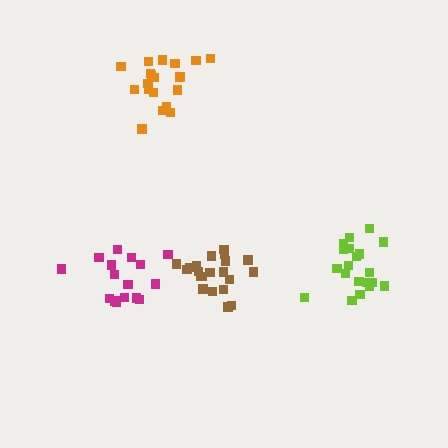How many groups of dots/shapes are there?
There are 4 groups.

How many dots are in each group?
Group 1: 19 dots, Group 2: 16 dots, Group 3: 21 dots, Group 4: 20 dots (76 total).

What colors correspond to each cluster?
The clusters are colored: orange, magenta, brown, lime.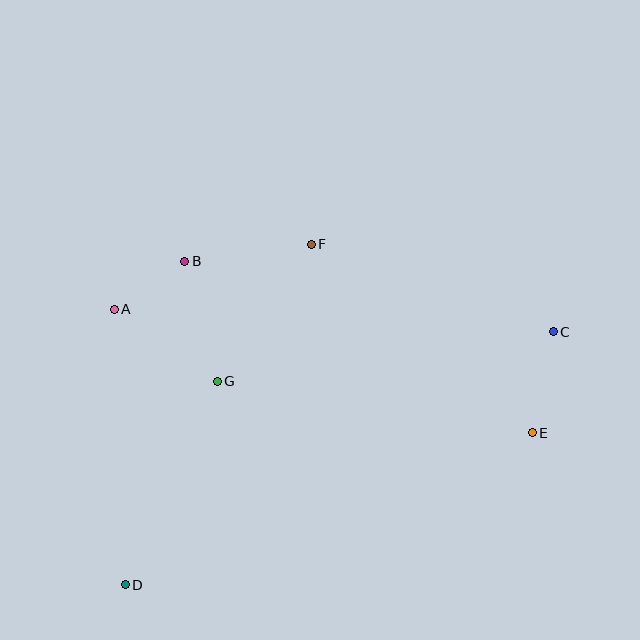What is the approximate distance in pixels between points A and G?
The distance between A and G is approximately 126 pixels.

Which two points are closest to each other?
Points A and B are closest to each other.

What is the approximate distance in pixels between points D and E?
The distance between D and E is approximately 435 pixels.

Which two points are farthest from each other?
Points C and D are farthest from each other.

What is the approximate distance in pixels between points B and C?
The distance between B and C is approximately 375 pixels.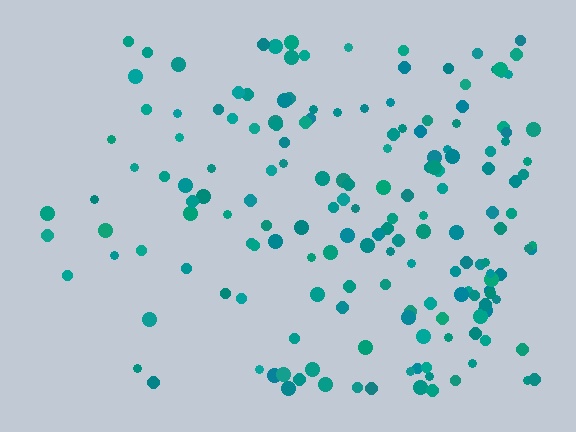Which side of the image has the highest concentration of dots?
The right.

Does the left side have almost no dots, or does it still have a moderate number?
Still a moderate number, just noticeably fewer than the right.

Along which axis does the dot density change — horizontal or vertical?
Horizontal.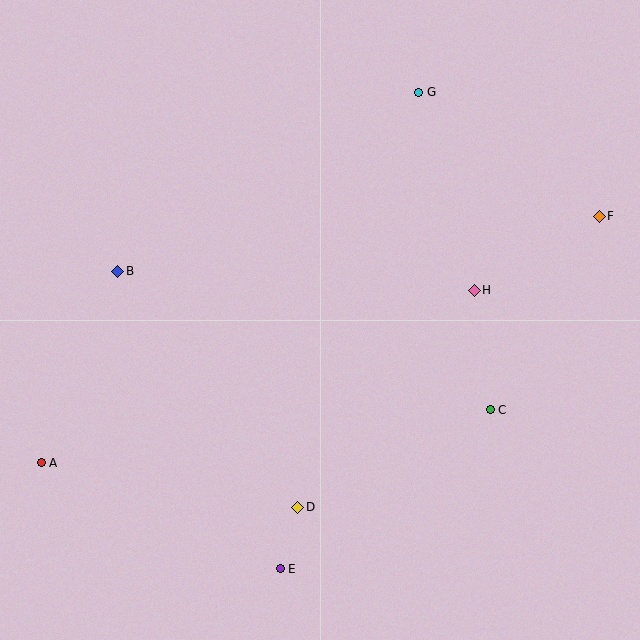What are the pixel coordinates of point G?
Point G is at (419, 92).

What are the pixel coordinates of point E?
Point E is at (280, 569).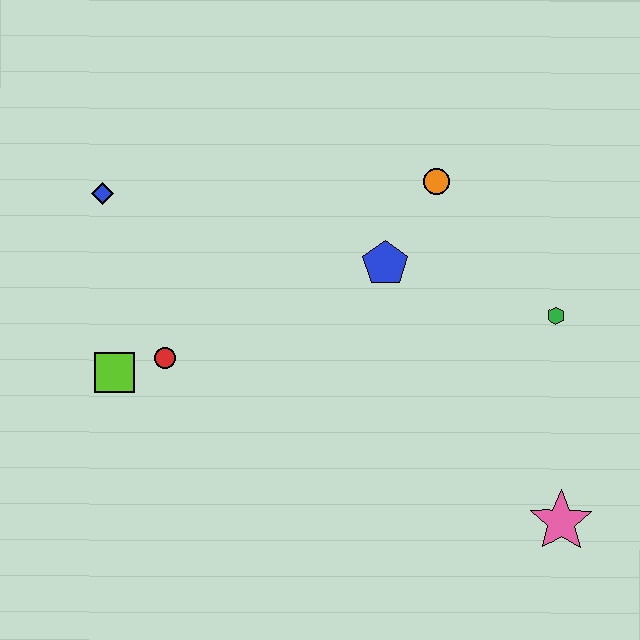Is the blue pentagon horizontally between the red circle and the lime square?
No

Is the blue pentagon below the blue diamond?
Yes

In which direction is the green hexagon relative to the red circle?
The green hexagon is to the right of the red circle.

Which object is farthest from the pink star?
The blue diamond is farthest from the pink star.